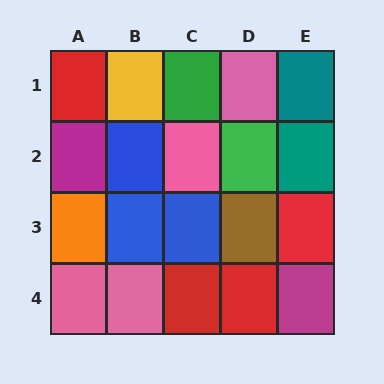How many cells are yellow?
1 cell is yellow.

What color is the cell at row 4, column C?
Red.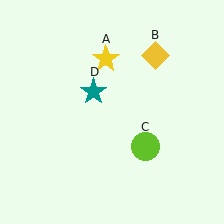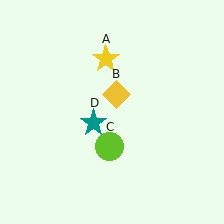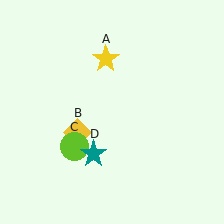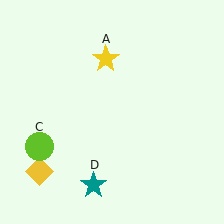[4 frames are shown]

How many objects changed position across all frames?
3 objects changed position: yellow diamond (object B), lime circle (object C), teal star (object D).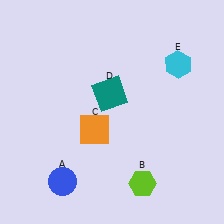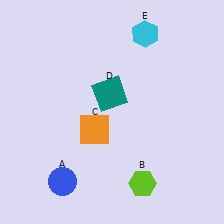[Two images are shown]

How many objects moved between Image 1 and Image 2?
1 object moved between the two images.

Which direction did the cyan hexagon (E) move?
The cyan hexagon (E) moved left.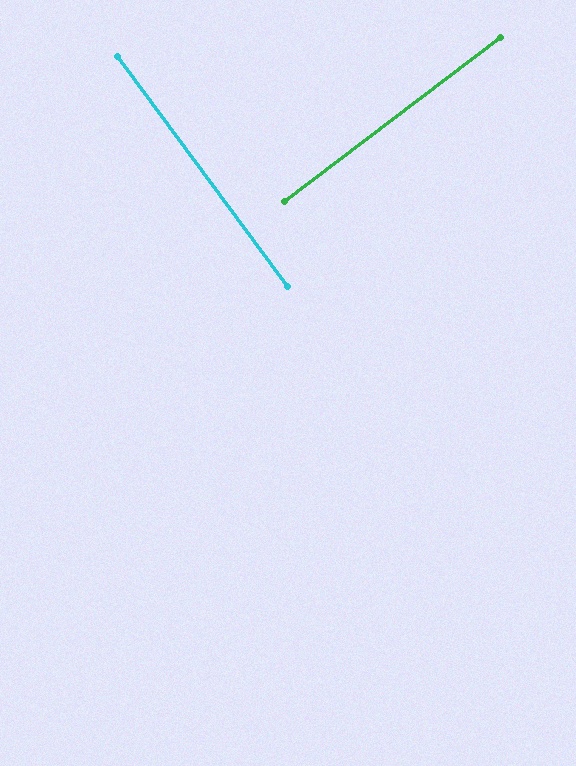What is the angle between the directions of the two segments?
Approximately 89 degrees.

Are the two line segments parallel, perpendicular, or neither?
Perpendicular — they meet at approximately 89°.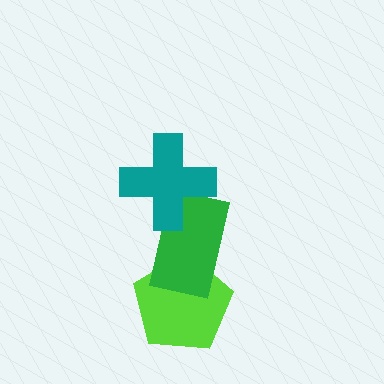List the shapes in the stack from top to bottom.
From top to bottom: the teal cross, the green rectangle, the lime pentagon.